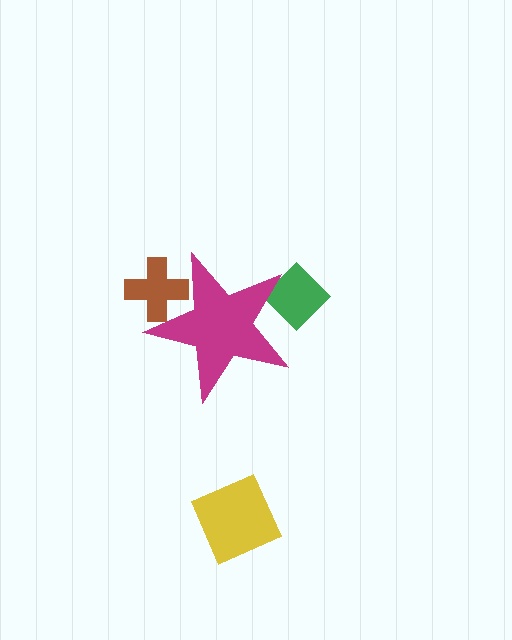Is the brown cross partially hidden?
Yes, the brown cross is partially hidden behind the magenta star.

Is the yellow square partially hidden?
No, the yellow square is fully visible.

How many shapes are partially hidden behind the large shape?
2 shapes are partially hidden.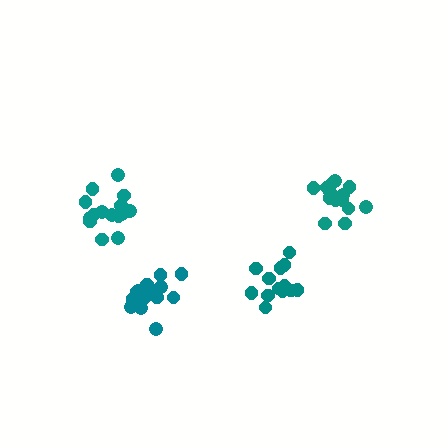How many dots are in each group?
Group 1: 14 dots, Group 2: 14 dots, Group 3: 15 dots, Group 4: 16 dots (59 total).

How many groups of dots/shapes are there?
There are 4 groups.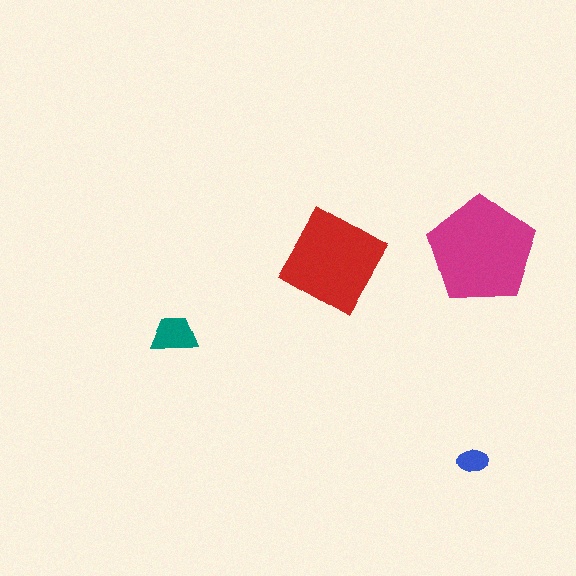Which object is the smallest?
The blue ellipse.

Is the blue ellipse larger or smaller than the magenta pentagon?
Smaller.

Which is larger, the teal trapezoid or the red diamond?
The red diamond.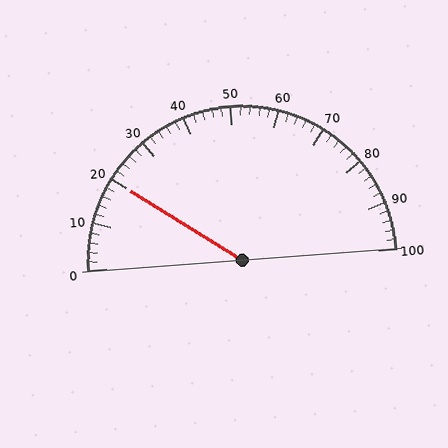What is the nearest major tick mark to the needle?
The nearest major tick mark is 20.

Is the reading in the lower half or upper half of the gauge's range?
The reading is in the lower half of the range (0 to 100).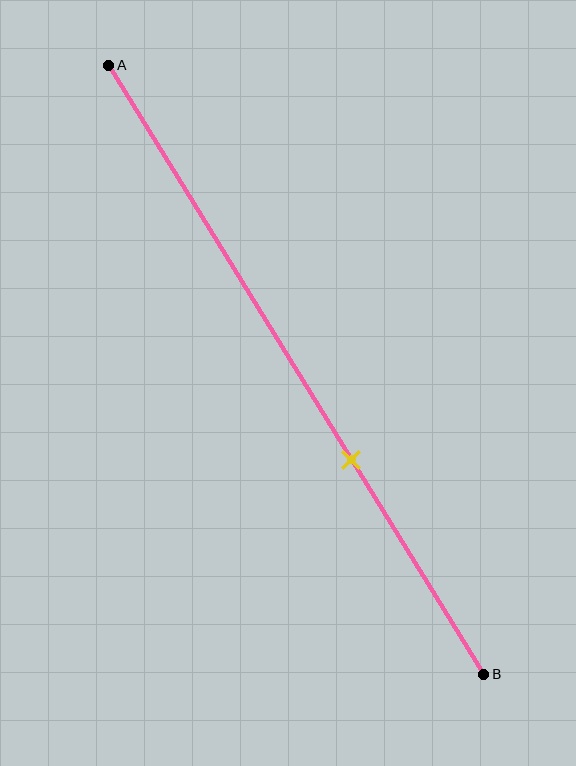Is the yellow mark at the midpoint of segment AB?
No, the mark is at about 65% from A, not at the 50% midpoint.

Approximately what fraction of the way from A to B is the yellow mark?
The yellow mark is approximately 65% of the way from A to B.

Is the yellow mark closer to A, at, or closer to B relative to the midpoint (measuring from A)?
The yellow mark is closer to point B than the midpoint of segment AB.